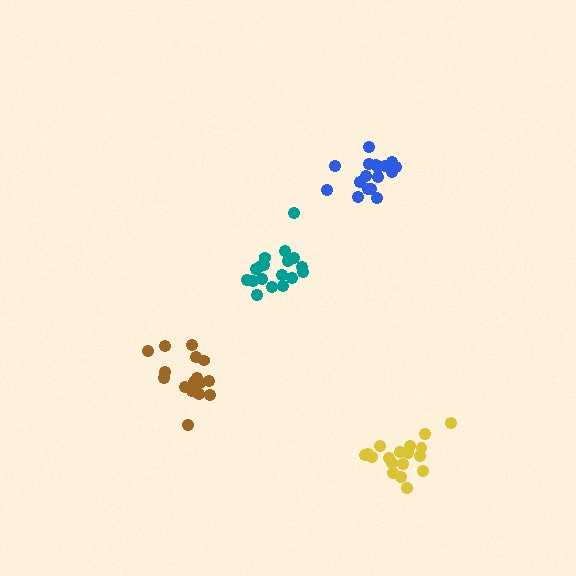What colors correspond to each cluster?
The clusters are colored: teal, brown, yellow, blue.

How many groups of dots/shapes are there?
There are 4 groups.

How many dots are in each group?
Group 1: 18 dots, Group 2: 16 dots, Group 3: 18 dots, Group 4: 17 dots (69 total).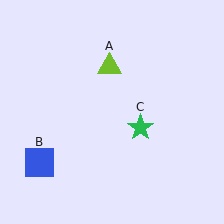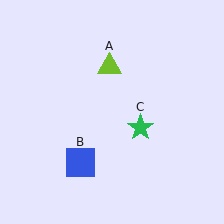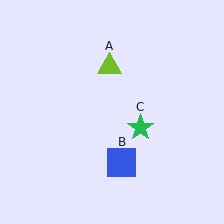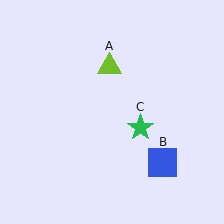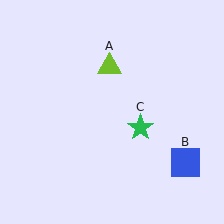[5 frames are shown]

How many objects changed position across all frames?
1 object changed position: blue square (object B).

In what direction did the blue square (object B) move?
The blue square (object B) moved right.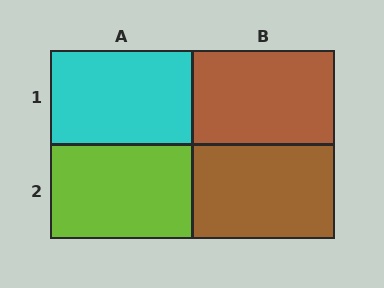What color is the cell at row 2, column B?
Brown.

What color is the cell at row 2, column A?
Lime.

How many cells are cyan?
1 cell is cyan.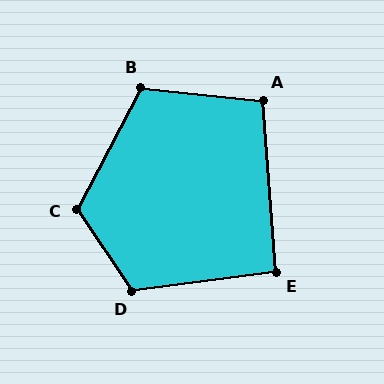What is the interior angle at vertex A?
Approximately 100 degrees (obtuse).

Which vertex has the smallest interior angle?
E, at approximately 93 degrees.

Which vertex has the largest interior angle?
C, at approximately 119 degrees.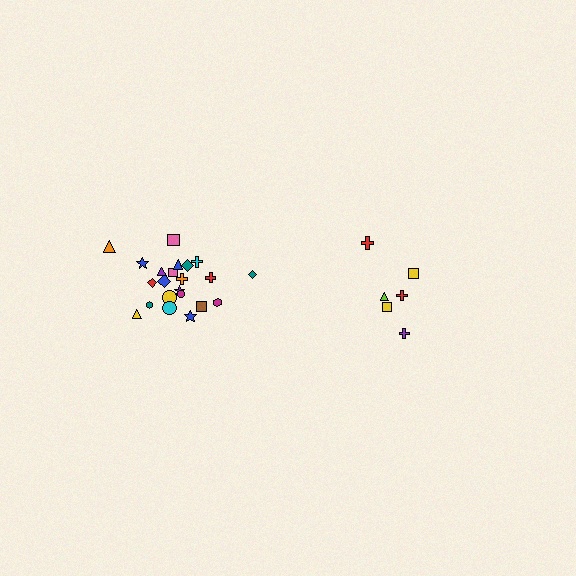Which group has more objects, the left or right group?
The left group.